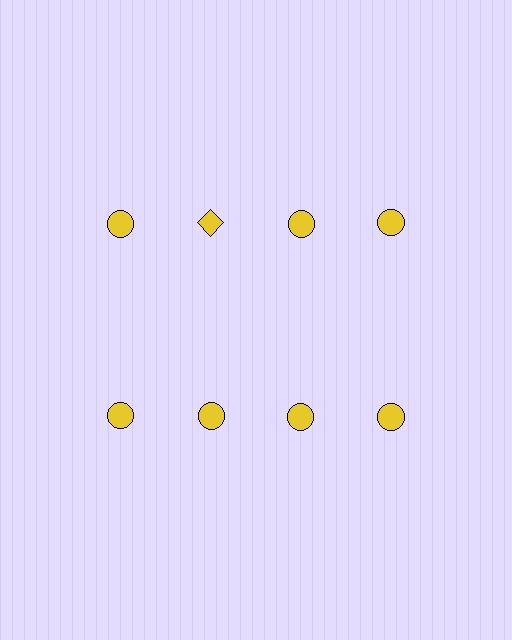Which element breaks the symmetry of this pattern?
The yellow diamond in the top row, second from left column breaks the symmetry. All other shapes are yellow circles.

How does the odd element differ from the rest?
It has a different shape: diamond instead of circle.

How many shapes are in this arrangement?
There are 8 shapes arranged in a grid pattern.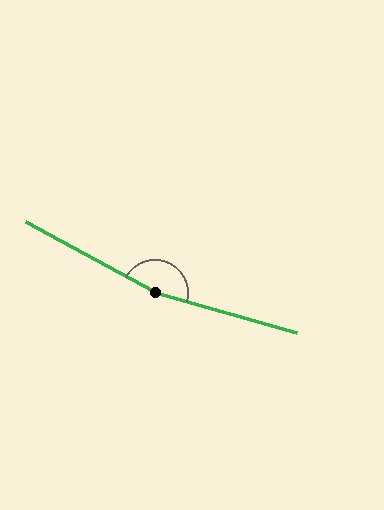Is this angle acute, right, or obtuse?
It is obtuse.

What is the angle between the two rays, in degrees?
Approximately 167 degrees.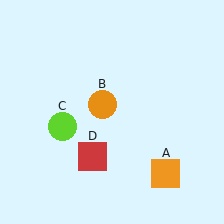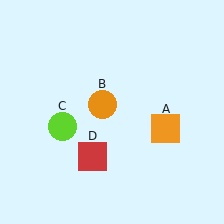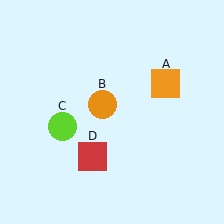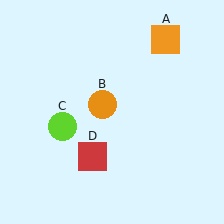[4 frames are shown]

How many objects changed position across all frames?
1 object changed position: orange square (object A).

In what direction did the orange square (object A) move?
The orange square (object A) moved up.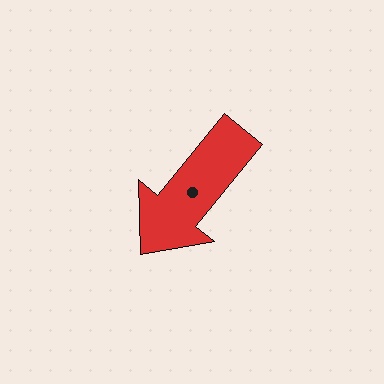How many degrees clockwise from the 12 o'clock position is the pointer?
Approximately 220 degrees.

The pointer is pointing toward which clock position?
Roughly 7 o'clock.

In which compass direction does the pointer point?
Southwest.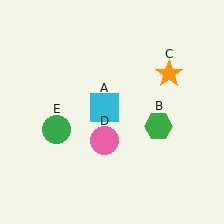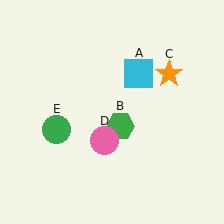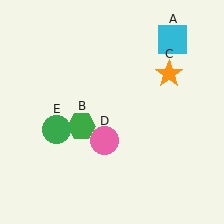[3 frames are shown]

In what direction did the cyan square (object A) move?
The cyan square (object A) moved up and to the right.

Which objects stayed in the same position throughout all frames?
Orange star (object C) and pink circle (object D) and green circle (object E) remained stationary.